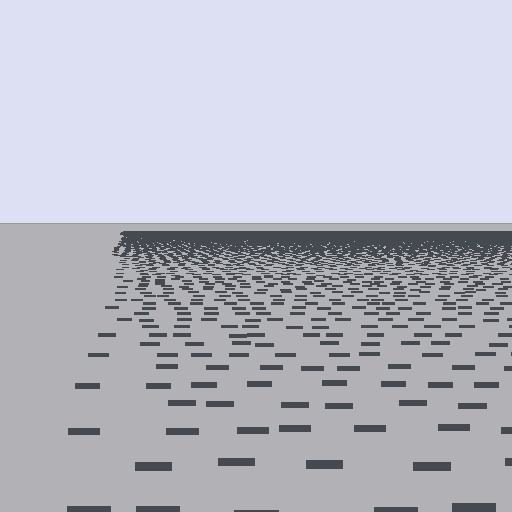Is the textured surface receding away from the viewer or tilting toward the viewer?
The surface is receding away from the viewer. Texture elements get smaller and denser toward the top.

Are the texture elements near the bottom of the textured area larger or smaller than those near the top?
Larger. Near the bottom, elements are closer to the viewer and appear at a bigger on-screen size.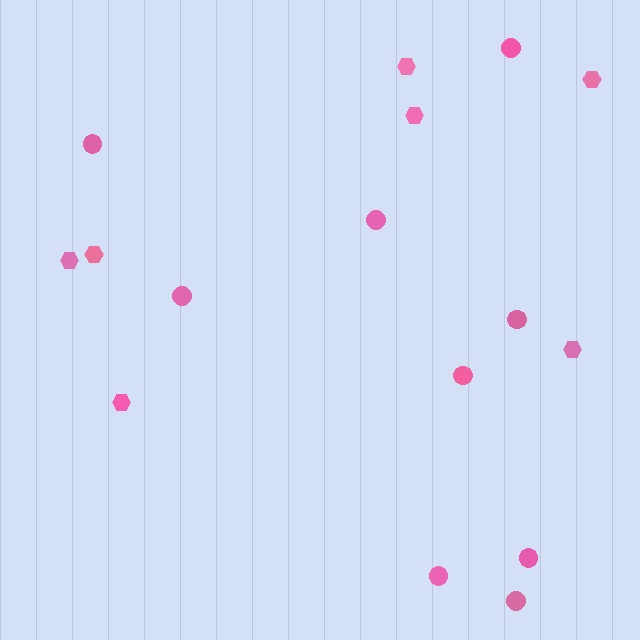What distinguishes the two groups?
There are 2 groups: one group of circles (9) and one group of hexagons (7).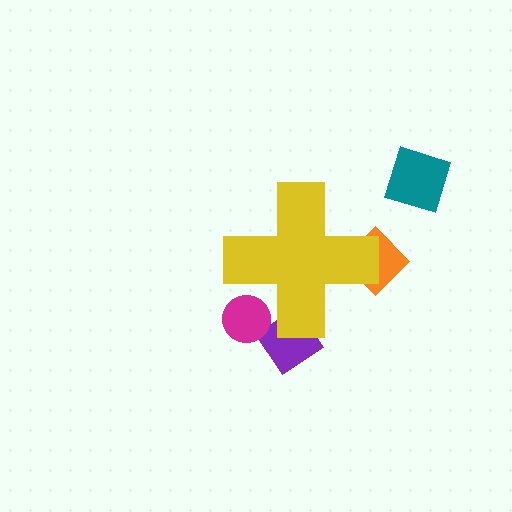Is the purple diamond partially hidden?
Yes, the purple diamond is partially hidden behind the yellow cross.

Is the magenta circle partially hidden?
Yes, the magenta circle is partially hidden behind the yellow cross.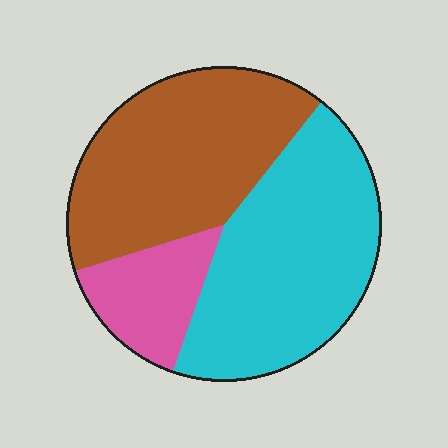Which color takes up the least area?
Pink, at roughly 15%.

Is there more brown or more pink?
Brown.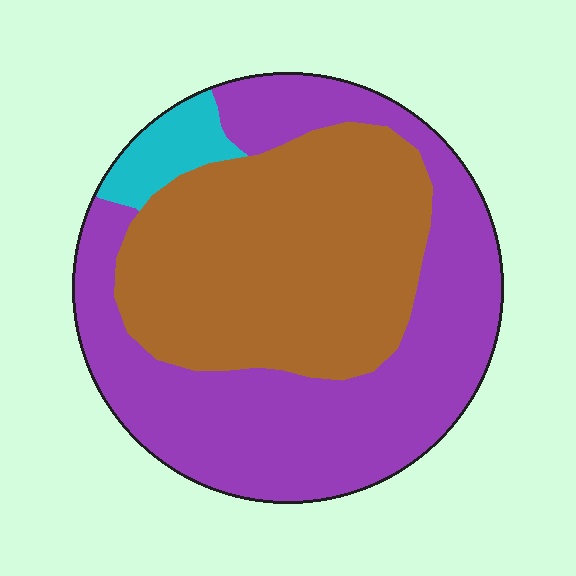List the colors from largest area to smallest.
From largest to smallest: purple, brown, cyan.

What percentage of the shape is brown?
Brown covers 43% of the shape.